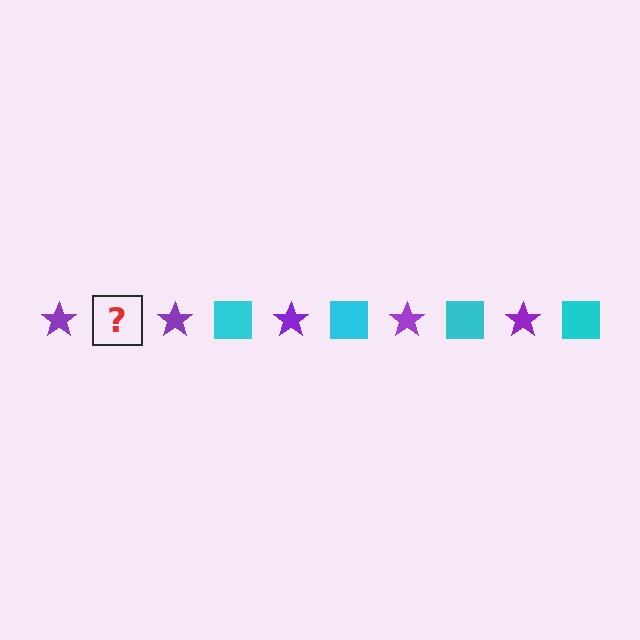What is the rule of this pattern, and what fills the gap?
The rule is that the pattern alternates between purple star and cyan square. The gap should be filled with a cyan square.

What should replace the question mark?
The question mark should be replaced with a cyan square.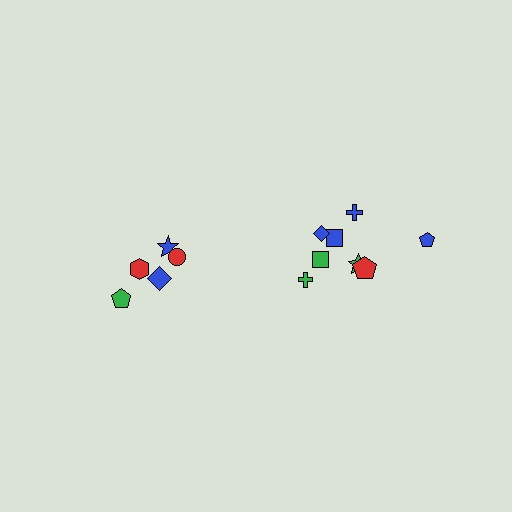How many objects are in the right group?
There are 8 objects.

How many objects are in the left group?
There are 5 objects.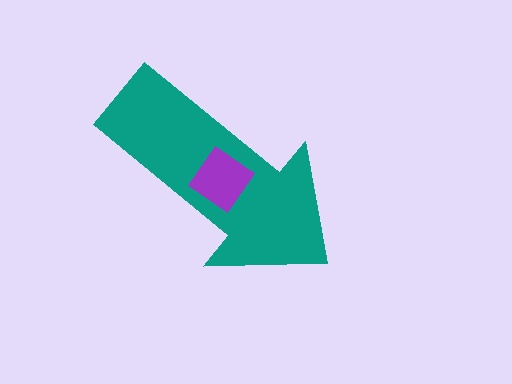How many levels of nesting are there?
2.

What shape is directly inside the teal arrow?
The purple diamond.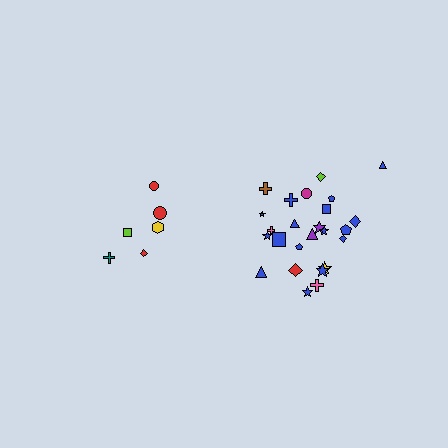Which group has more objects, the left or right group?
The right group.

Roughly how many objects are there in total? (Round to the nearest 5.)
Roughly 30 objects in total.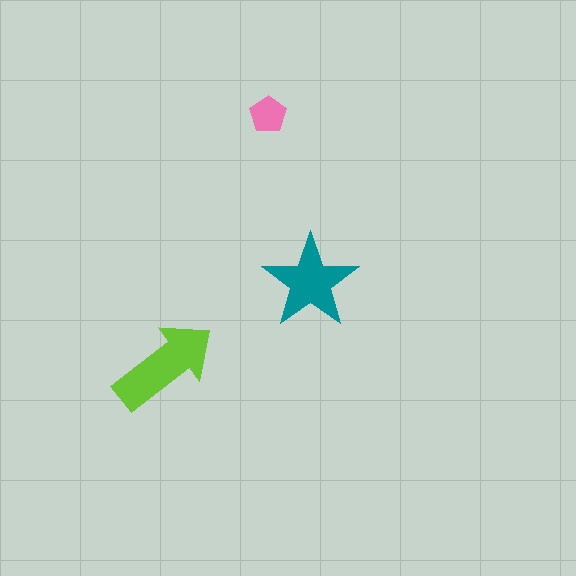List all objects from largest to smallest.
The lime arrow, the teal star, the pink pentagon.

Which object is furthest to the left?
The lime arrow is leftmost.